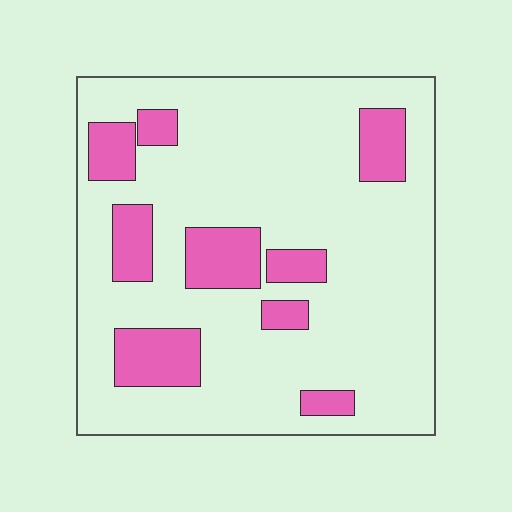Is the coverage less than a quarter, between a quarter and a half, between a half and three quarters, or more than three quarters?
Less than a quarter.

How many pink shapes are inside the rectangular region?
9.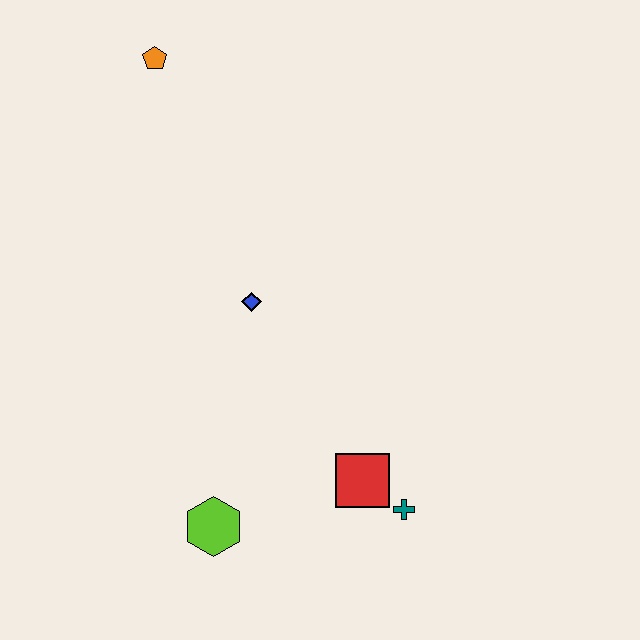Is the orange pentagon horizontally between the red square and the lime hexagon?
No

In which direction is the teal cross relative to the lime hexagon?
The teal cross is to the right of the lime hexagon.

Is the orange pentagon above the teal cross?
Yes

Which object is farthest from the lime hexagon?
The orange pentagon is farthest from the lime hexagon.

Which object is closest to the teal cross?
The red square is closest to the teal cross.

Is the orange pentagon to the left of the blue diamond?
Yes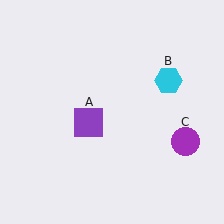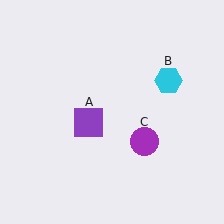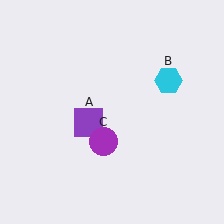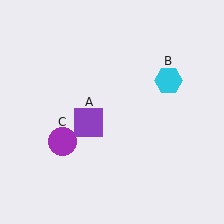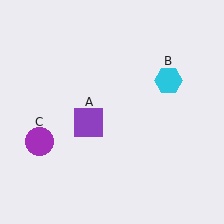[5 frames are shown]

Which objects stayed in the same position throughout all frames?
Purple square (object A) and cyan hexagon (object B) remained stationary.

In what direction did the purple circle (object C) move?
The purple circle (object C) moved left.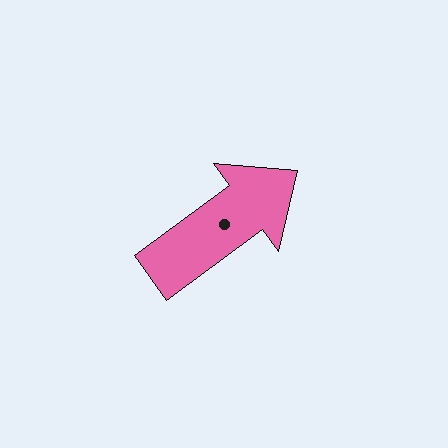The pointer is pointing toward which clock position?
Roughly 2 o'clock.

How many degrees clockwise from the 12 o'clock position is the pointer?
Approximately 54 degrees.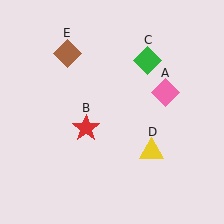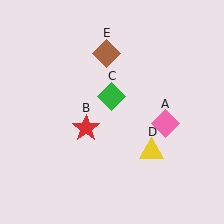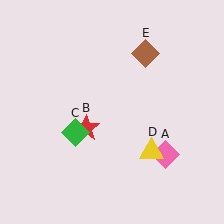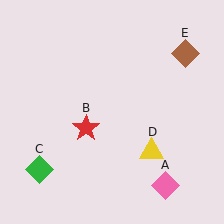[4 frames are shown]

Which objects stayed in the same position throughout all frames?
Red star (object B) and yellow triangle (object D) remained stationary.